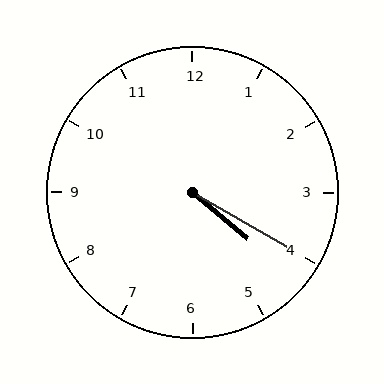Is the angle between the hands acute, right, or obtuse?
It is acute.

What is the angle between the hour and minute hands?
Approximately 10 degrees.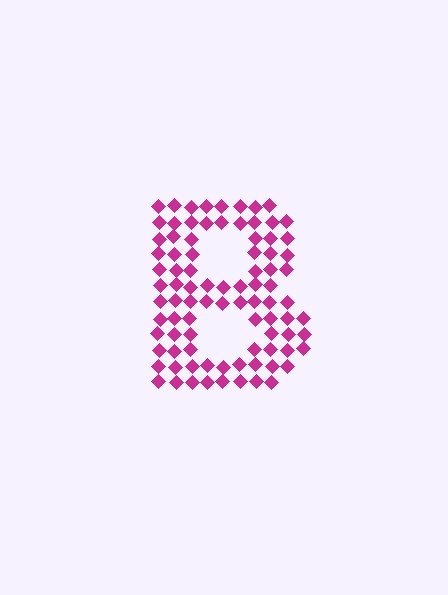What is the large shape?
The large shape is the letter B.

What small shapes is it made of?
It is made of small diamonds.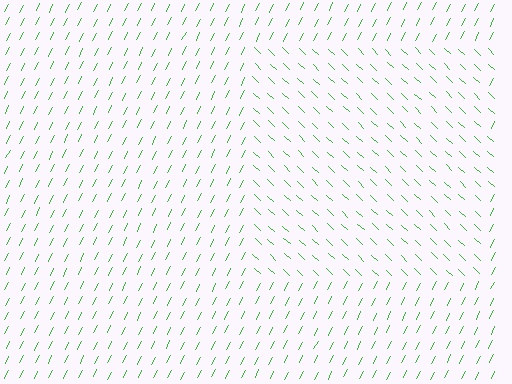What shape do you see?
I see a rectangle.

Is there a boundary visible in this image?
Yes, there is a texture boundary formed by a change in line orientation.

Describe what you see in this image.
The image is filled with small green line segments. A rectangle region in the image has lines oriented differently from the surrounding lines, creating a visible texture boundary.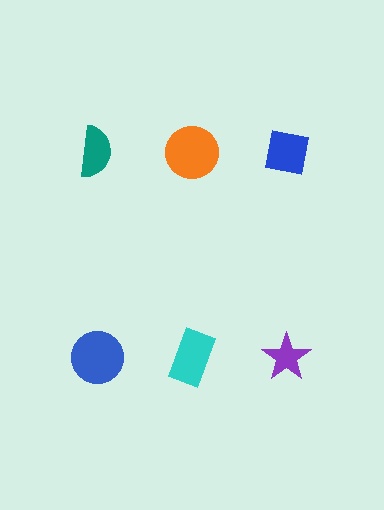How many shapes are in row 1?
3 shapes.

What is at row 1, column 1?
A teal semicircle.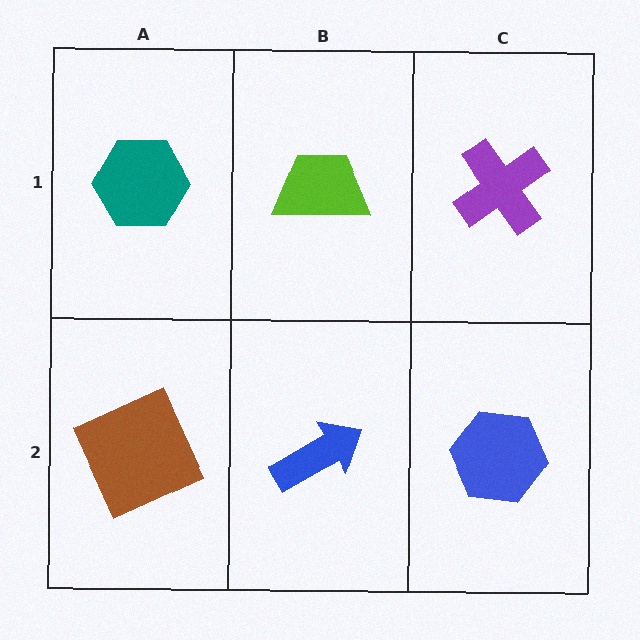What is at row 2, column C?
A blue hexagon.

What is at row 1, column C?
A purple cross.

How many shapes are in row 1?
3 shapes.